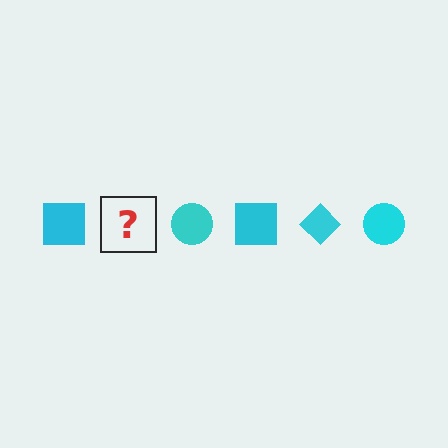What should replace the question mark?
The question mark should be replaced with a cyan diamond.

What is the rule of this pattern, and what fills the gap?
The rule is that the pattern cycles through square, diamond, circle shapes in cyan. The gap should be filled with a cyan diamond.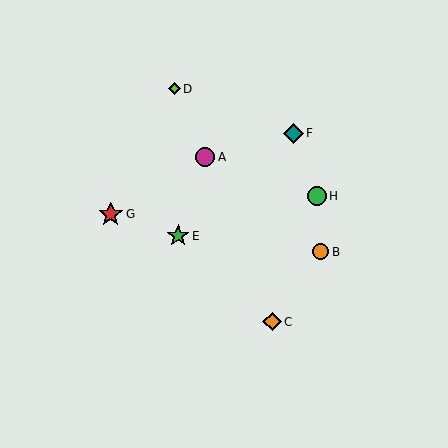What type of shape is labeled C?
Shape C is an orange diamond.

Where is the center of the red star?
The center of the red star is at (111, 214).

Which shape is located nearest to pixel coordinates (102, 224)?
The red star (labeled G) at (111, 214) is nearest to that location.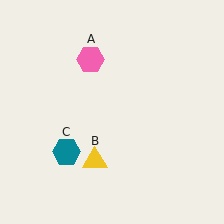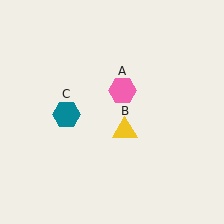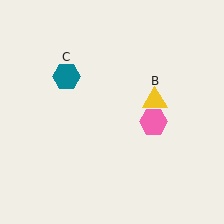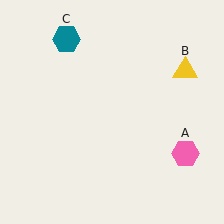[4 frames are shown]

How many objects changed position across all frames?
3 objects changed position: pink hexagon (object A), yellow triangle (object B), teal hexagon (object C).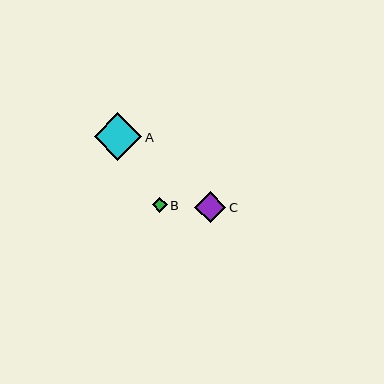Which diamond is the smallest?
Diamond B is the smallest with a size of approximately 15 pixels.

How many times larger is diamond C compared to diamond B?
Diamond C is approximately 2.0 times the size of diamond B.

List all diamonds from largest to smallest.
From largest to smallest: A, C, B.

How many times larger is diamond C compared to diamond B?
Diamond C is approximately 2.0 times the size of diamond B.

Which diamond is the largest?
Diamond A is the largest with a size of approximately 48 pixels.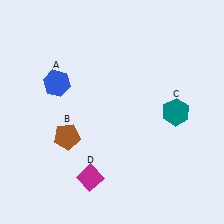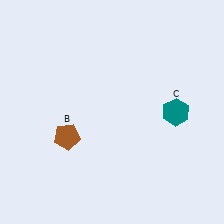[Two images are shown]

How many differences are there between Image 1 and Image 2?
There are 2 differences between the two images.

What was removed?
The blue hexagon (A), the magenta diamond (D) were removed in Image 2.